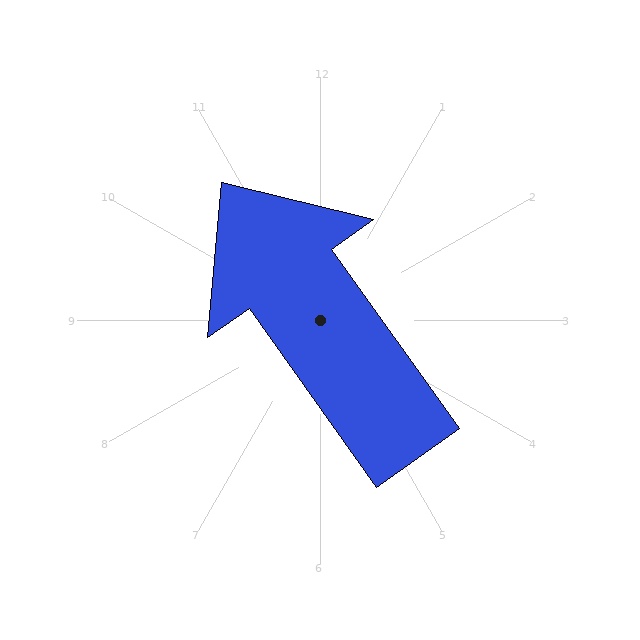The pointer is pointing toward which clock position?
Roughly 11 o'clock.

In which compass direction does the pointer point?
Northwest.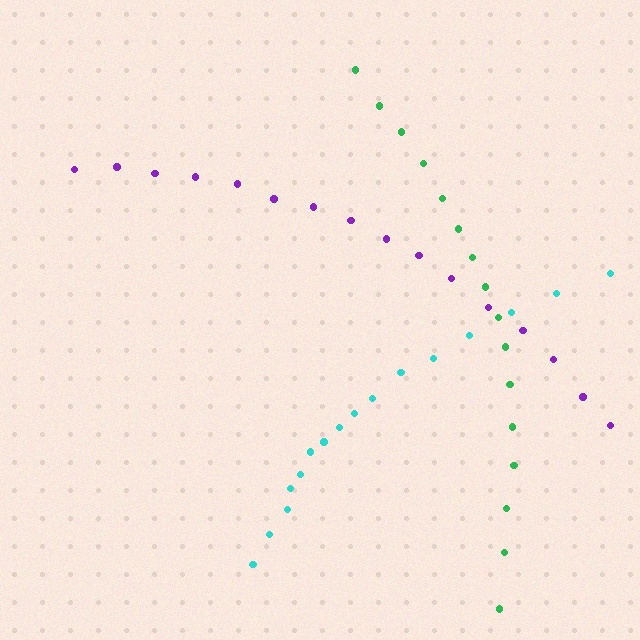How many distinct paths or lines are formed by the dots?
There are 3 distinct paths.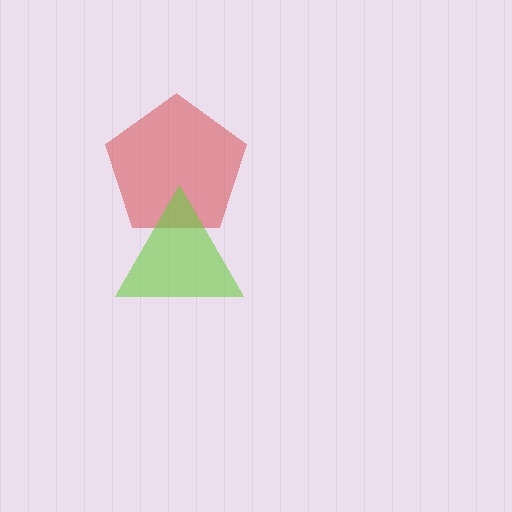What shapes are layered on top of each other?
The layered shapes are: a red pentagon, a lime triangle.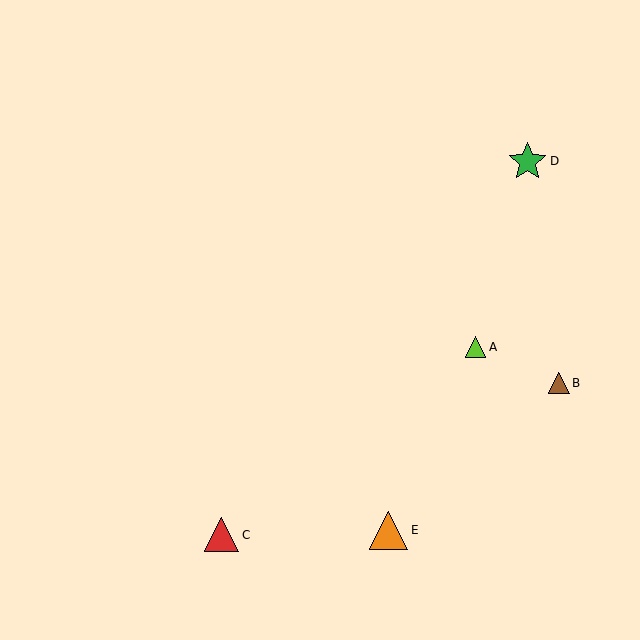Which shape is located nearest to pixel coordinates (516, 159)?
The green star (labeled D) at (527, 161) is nearest to that location.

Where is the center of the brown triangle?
The center of the brown triangle is at (559, 383).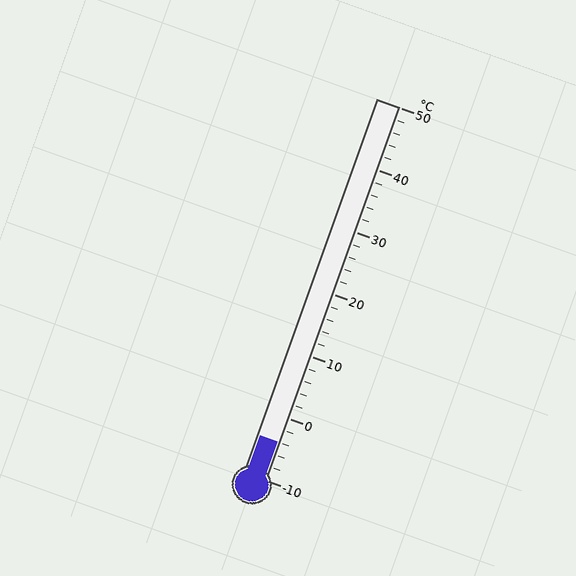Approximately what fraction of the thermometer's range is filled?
The thermometer is filled to approximately 10% of its range.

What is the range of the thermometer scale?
The thermometer scale ranges from -10°C to 50°C.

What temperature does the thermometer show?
The thermometer shows approximately -4°C.